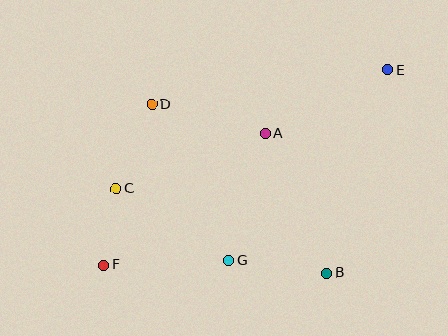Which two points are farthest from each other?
Points E and F are farthest from each other.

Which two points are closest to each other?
Points C and F are closest to each other.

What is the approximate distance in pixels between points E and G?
The distance between E and G is approximately 247 pixels.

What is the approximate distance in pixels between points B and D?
The distance between B and D is approximately 243 pixels.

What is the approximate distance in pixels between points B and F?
The distance between B and F is approximately 223 pixels.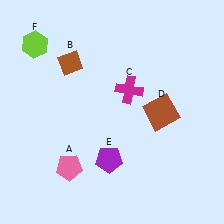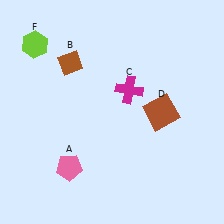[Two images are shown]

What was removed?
The purple pentagon (E) was removed in Image 2.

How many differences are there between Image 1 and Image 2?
There is 1 difference between the two images.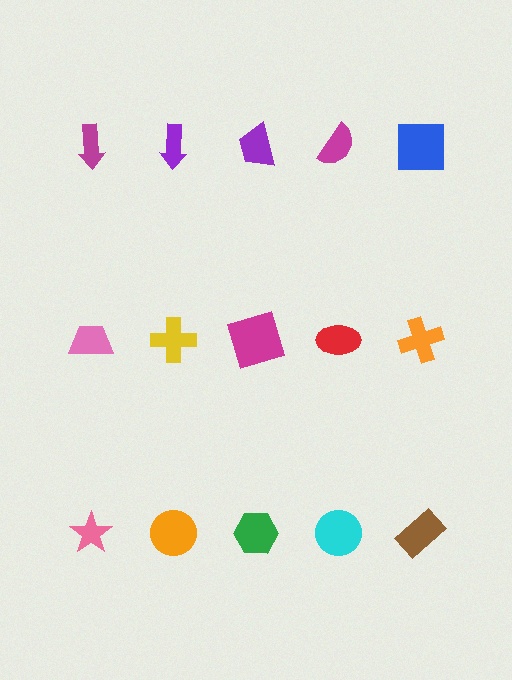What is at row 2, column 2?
A yellow cross.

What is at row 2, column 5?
An orange cross.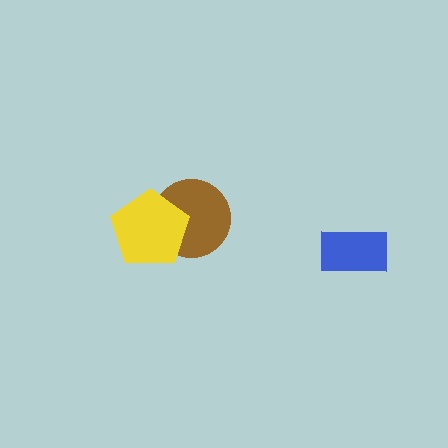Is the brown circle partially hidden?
Yes, it is partially covered by another shape.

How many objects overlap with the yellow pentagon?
1 object overlaps with the yellow pentagon.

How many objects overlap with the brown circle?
1 object overlaps with the brown circle.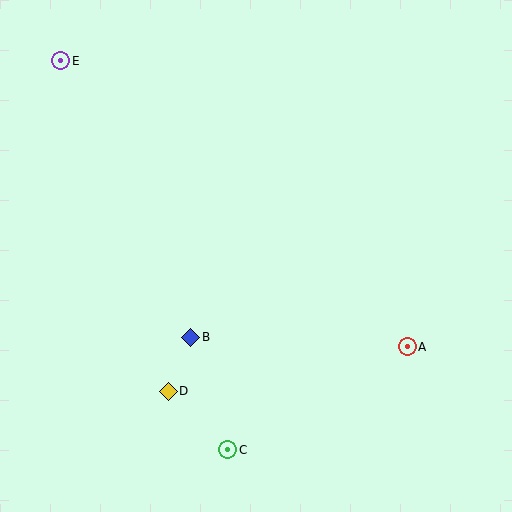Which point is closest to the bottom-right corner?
Point A is closest to the bottom-right corner.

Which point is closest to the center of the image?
Point B at (191, 337) is closest to the center.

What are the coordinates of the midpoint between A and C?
The midpoint between A and C is at (318, 398).